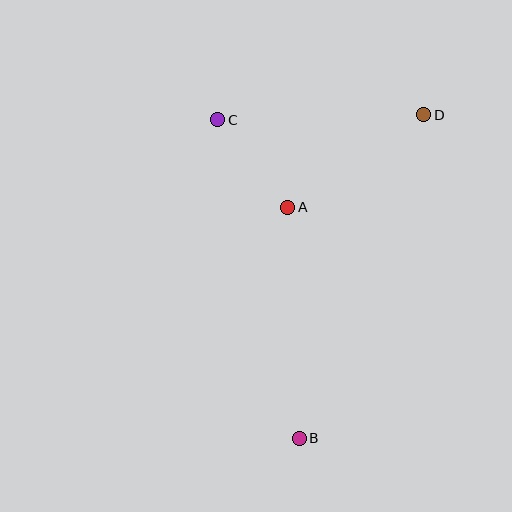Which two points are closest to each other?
Points A and C are closest to each other.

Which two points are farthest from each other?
Points B and D are farthest from each other.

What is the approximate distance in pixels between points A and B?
The distance between A and B is approximately 232 pixels.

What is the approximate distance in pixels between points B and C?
The distance between B and C is approximately 329 pixels.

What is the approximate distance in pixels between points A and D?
The distance between A and D is approximately 165 pixels.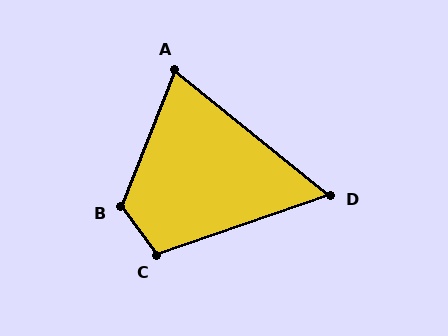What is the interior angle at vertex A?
Approximately 73 degrees (acute).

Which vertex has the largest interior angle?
B, at approximately 122 degrees.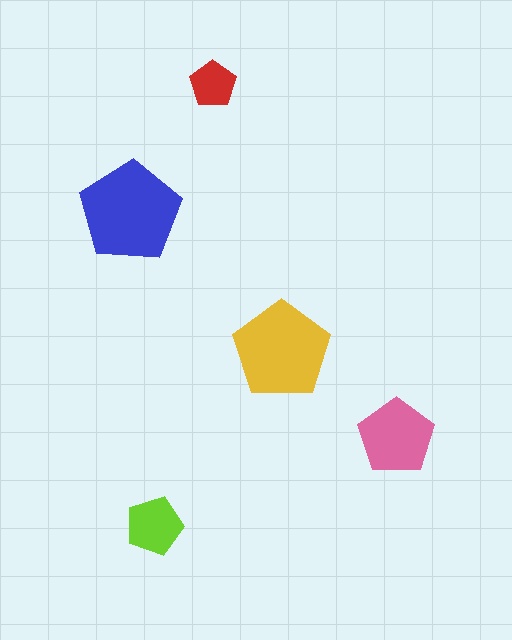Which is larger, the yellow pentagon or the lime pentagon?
The yellow one.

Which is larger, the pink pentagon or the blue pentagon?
The blue one.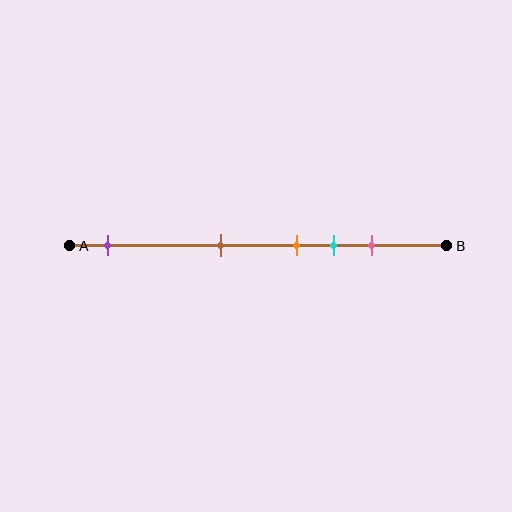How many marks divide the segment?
There are 5 marks dividing the segment.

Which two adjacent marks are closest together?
The orange and cyan marks are the closest adjacent pair.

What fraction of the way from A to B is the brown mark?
The brown mark is approximately 40% (0.4) of the way from A to B.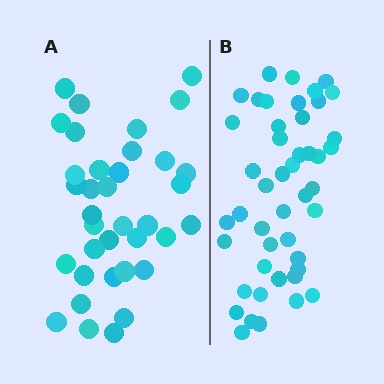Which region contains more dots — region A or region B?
Region B (the right region) has more dots.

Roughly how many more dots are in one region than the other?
Region B has roughly 10 or so more dots than region A.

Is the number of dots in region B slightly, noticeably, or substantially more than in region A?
Region B has noticeably more, but not dramatically so. The ratio is roughly 1.3 to 1.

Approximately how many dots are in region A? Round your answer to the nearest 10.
About 40 dots. (The exact count is 36, which rounds to 40.)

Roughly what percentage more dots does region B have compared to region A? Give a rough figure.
About 30% more.